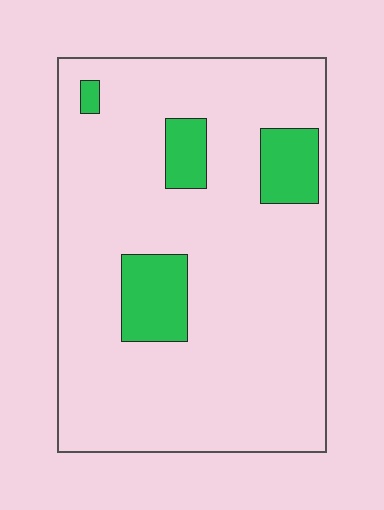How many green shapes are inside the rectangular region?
4.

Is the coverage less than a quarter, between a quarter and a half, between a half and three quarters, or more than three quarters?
Less than a quarter.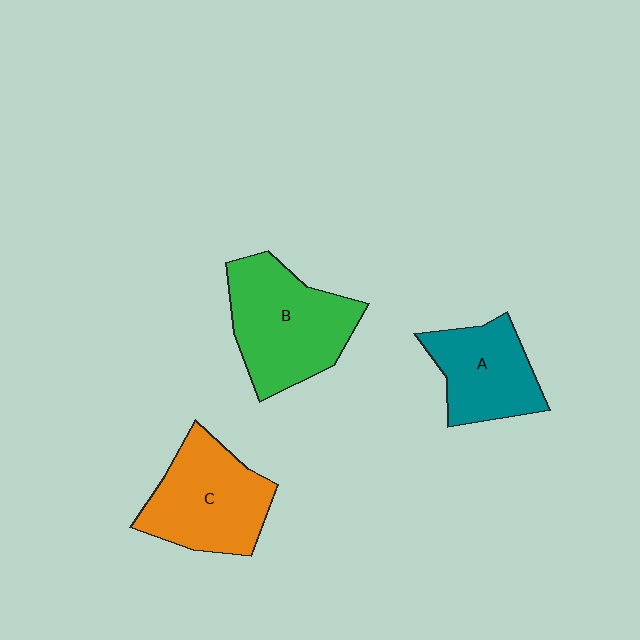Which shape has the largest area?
Shape B (green).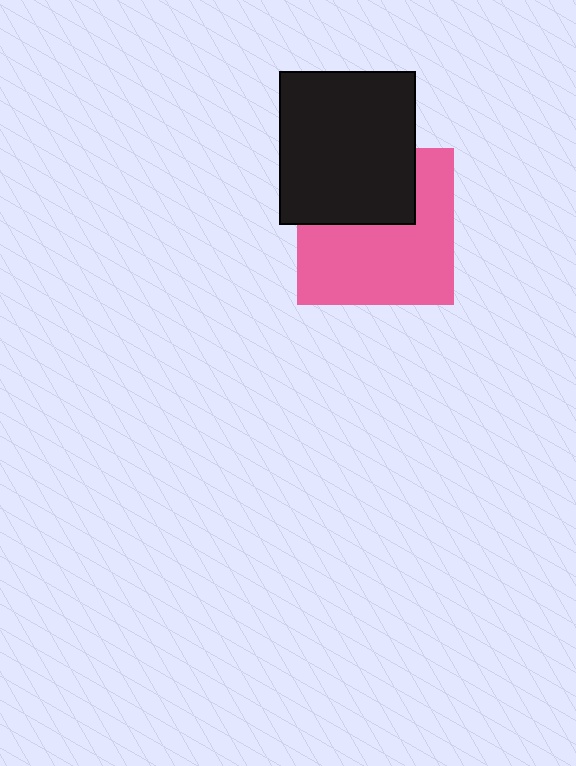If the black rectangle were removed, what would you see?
You would see the complete pink square.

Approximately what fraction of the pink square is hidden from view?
Roughly 37% of the pink square is hidden behind the black rectangle.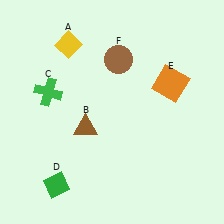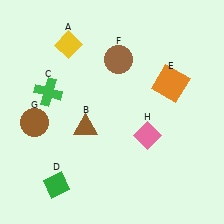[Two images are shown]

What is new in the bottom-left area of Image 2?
A brown circle (G) was added in the bottom-left area of Image 2.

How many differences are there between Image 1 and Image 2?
There are 2 differences between the two images.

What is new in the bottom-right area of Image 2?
A pink diamond (H) was added in the bottom-right area of Image 2.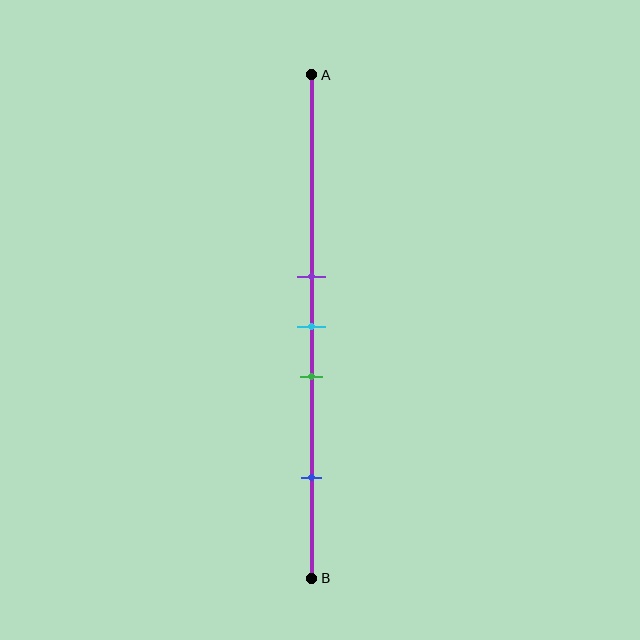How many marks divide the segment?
There are 4 marks dividing the segment.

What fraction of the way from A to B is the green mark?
The green mark is approximately 60% (0.6) of the way from A to B.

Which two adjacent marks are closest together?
The purple and cyan marks are the closest adjacent pair.